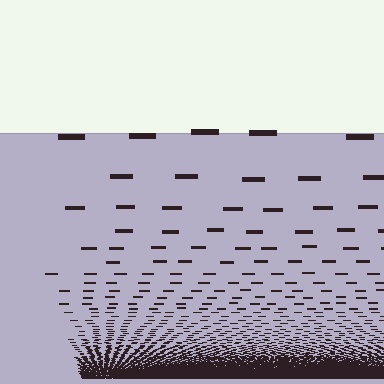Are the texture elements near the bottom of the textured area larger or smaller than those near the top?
Smaller. The gradient is inverted — elements near the bottom are smaller and denser.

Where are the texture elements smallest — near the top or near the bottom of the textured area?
Near the bottom.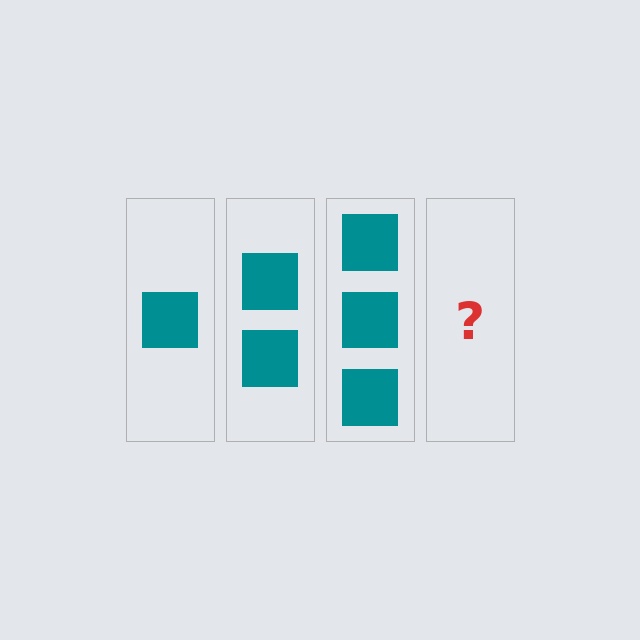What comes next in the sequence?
The next element should be 4 squares.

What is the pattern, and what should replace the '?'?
The pattern is that each step adds one more square. The '?' should be 4 squares.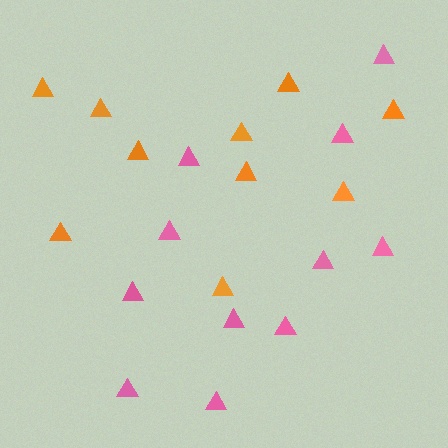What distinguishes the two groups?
There are 2 groups: one group of pink triangles (11) and one group of orange triangles (10).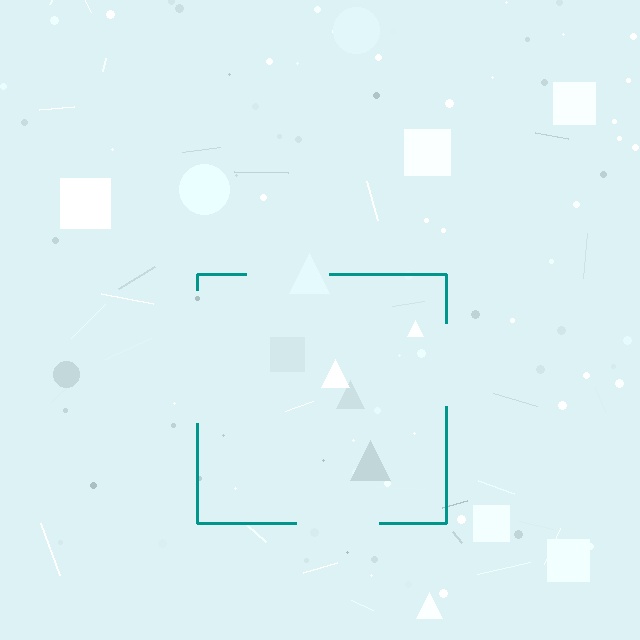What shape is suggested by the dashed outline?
The dashed outline suggests a square.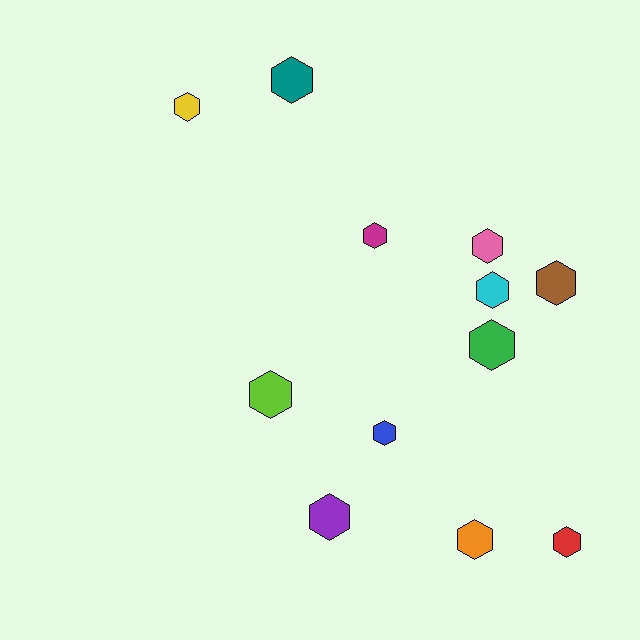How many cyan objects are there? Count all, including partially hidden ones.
There is 1 cyan object.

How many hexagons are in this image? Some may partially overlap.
There are 12 hexagons.